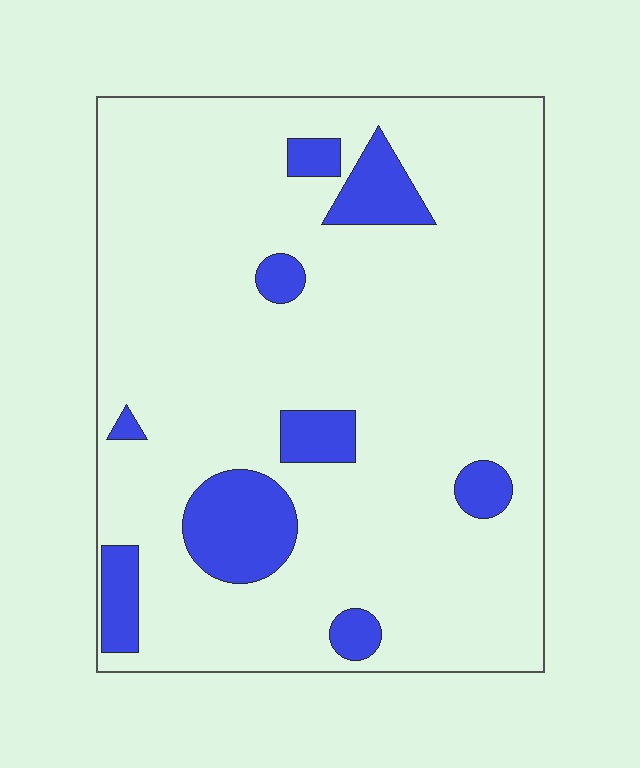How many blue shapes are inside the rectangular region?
9.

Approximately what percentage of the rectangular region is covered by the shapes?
Approximately 15%.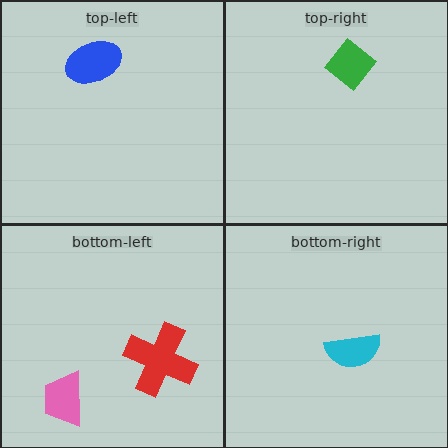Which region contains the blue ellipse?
The top-left region.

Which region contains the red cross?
The bottom-left region.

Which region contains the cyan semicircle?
The bottom-right region.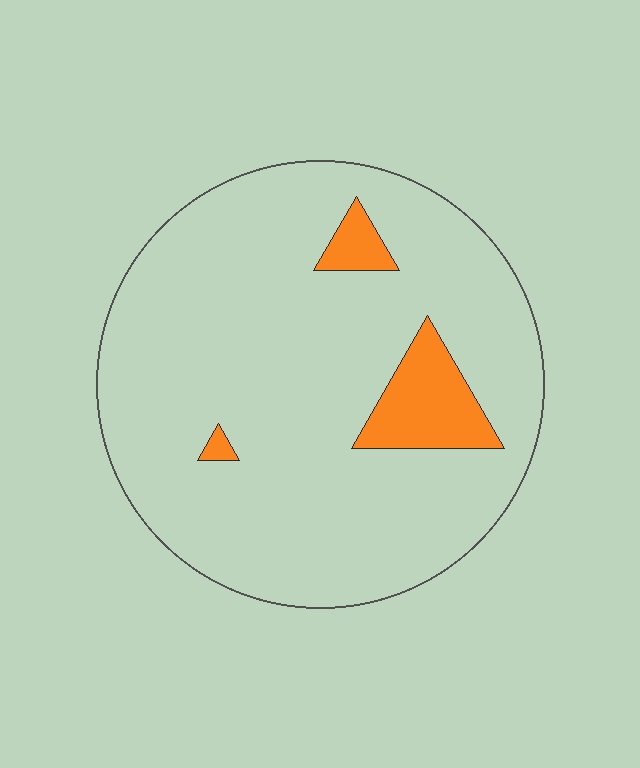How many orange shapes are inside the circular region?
3.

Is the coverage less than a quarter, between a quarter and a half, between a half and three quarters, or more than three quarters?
Less than a quarter.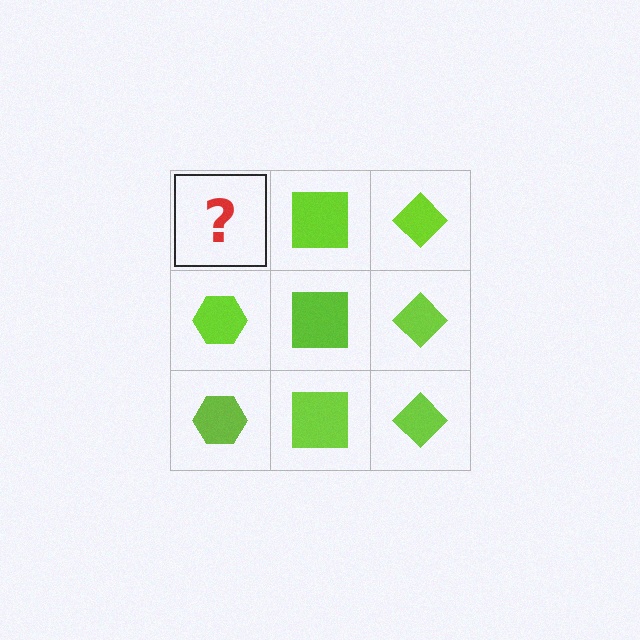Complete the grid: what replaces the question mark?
The question mark should be replaced with a lime hexagon.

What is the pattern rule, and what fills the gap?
The rule is that each column has a consistent shape. The gap should be filled with a lime hexagon.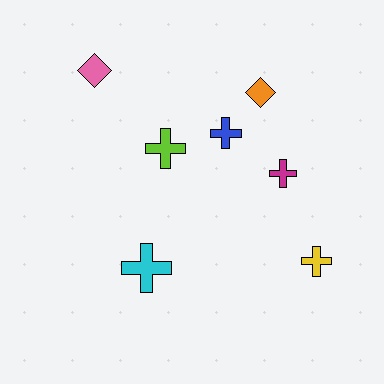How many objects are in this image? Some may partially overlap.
There are 7 objects.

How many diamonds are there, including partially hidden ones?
There are 2 diamonds.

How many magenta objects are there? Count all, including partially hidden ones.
There is 1 magenta object.